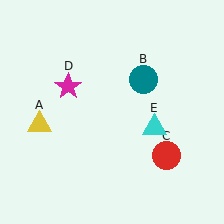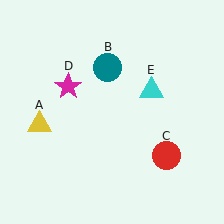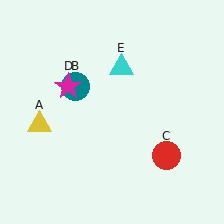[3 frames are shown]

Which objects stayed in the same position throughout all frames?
Yellow triangle (object A) and red circle (object C) and magenta star (object D) remained stationary.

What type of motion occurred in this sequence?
The teal circle (object B), cyan triangle (object E) rotated counterclockwise around the center of the scene.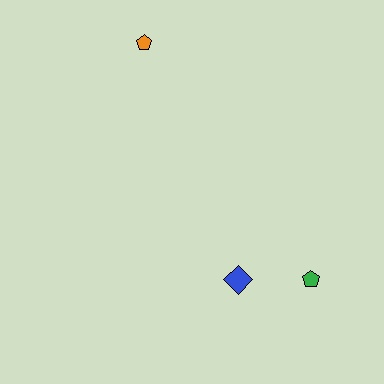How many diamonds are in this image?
There is 1 diamond.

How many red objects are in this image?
There are no red objects.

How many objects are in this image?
There are 3 objects.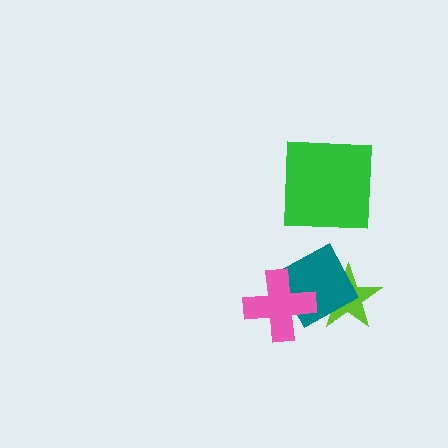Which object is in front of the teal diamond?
The pink cross is in front of the teal diamond.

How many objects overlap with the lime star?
1 object overlaps with the lime star.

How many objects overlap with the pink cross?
1 object overlaps with the pink cross.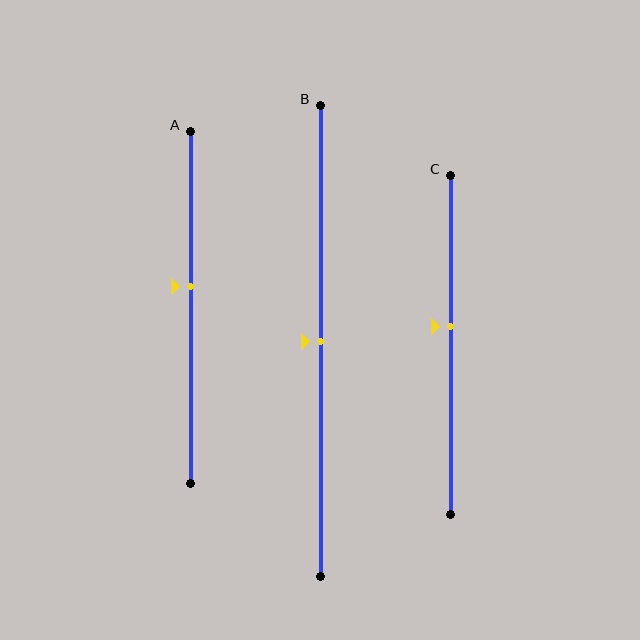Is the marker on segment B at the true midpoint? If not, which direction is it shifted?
Yes, the marker on segment B is at the true midpoint.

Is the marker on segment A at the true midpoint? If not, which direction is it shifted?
No, the marker on segment A is shifted upward by about 6% of the segment length.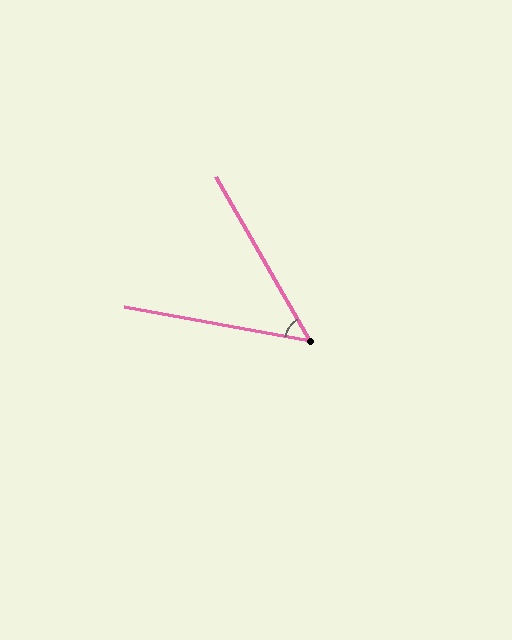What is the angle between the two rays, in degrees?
Approximately 50 degrees.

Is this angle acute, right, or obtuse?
It is acute.